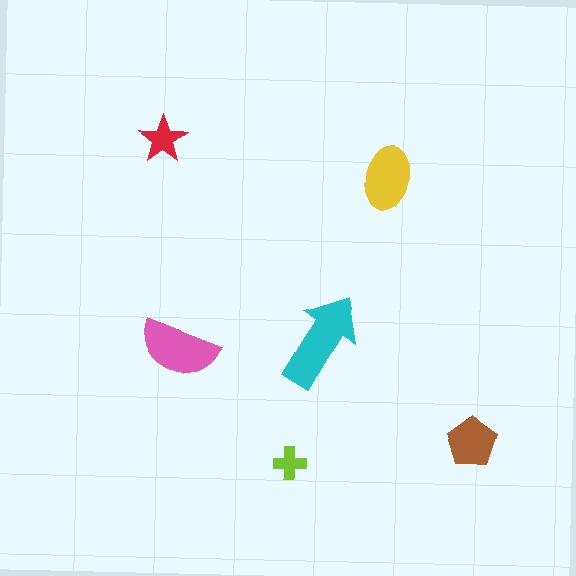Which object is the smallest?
The lime cross.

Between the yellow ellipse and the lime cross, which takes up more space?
The yellow ellipse.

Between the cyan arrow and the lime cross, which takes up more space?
The cyan arrow.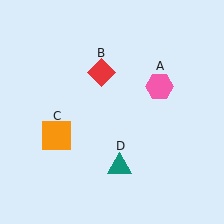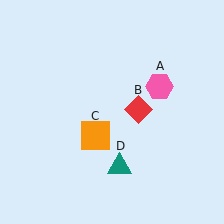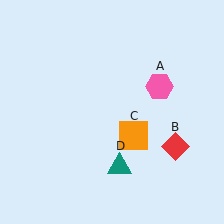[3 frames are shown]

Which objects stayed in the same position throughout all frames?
Pink hexagon (object A) and teal triangle (object D) remained stationary.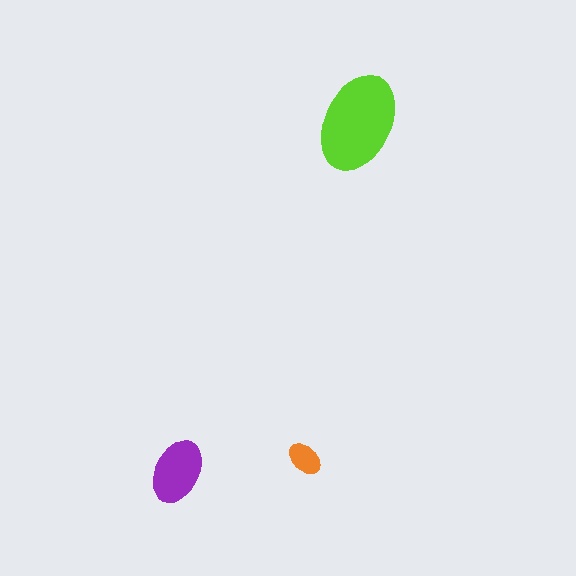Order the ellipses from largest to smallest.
the lime one, the purple one, the orange one.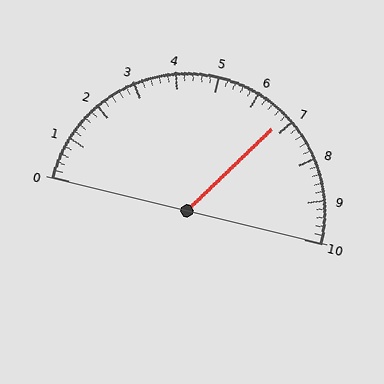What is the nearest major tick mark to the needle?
The nearest major tick mark is 7.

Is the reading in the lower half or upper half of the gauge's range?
The reading is in the upper half of the range (0 to 10).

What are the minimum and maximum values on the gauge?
The gauge ranges from 0 to 10.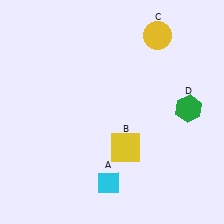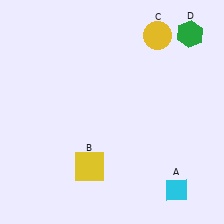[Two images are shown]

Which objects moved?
The objects that moved are: the cyan diamond (A), the yellow square (B), the green hexagon (D).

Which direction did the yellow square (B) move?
The yellow square (B) moved left.